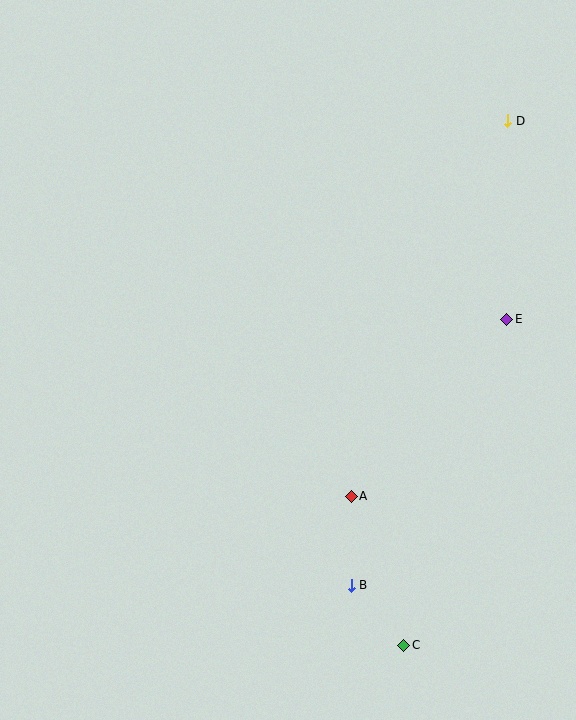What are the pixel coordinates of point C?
Point C is at (404, 645).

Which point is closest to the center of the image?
Point A at (351, 496) is closest to the center.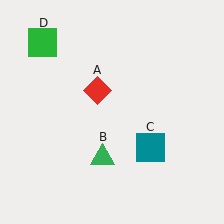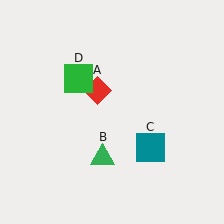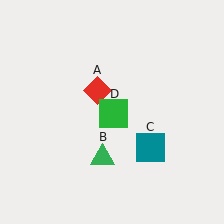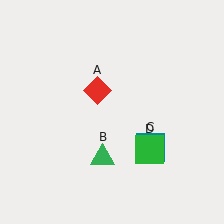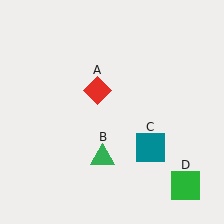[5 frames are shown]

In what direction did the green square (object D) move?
The green square (object D) moved down and to the right.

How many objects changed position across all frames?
1 object changed position: green square (object D).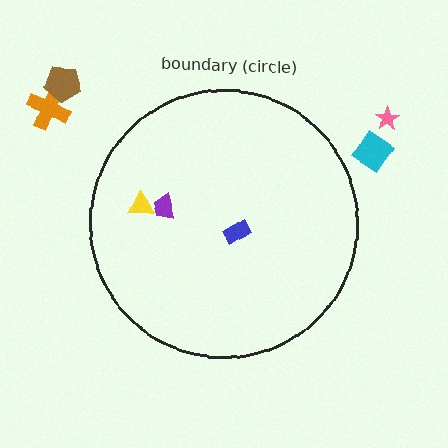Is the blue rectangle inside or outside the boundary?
Inside.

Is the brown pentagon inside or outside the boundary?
Outside.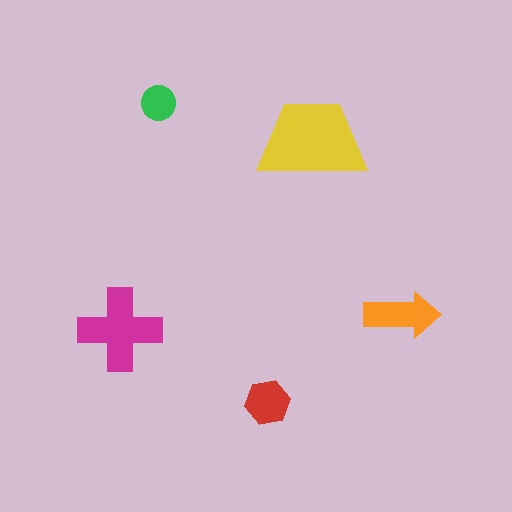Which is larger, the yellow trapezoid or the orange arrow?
The yellow trapezoid.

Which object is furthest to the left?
The magenta cross is leftmost.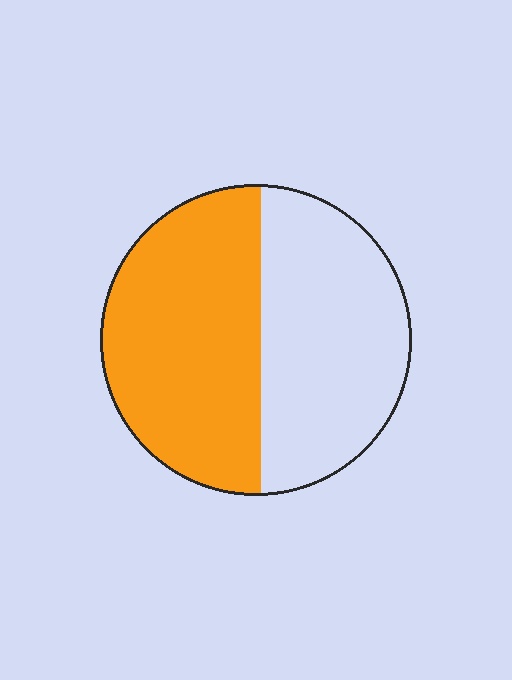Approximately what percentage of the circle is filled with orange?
Approximately 50%.